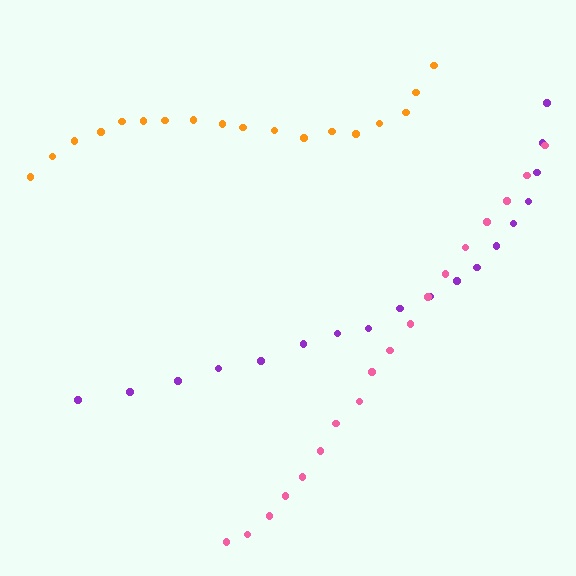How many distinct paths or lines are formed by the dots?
There are 3 distinct paths.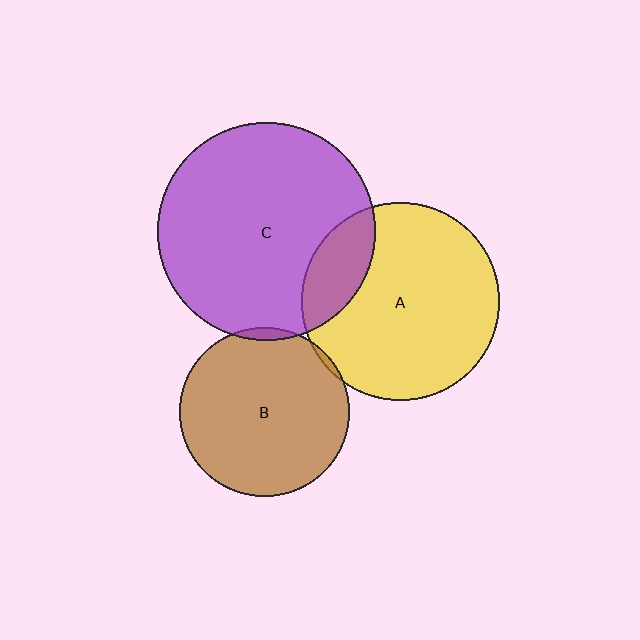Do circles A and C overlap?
Yes.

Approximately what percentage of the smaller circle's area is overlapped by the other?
Approximately 20%.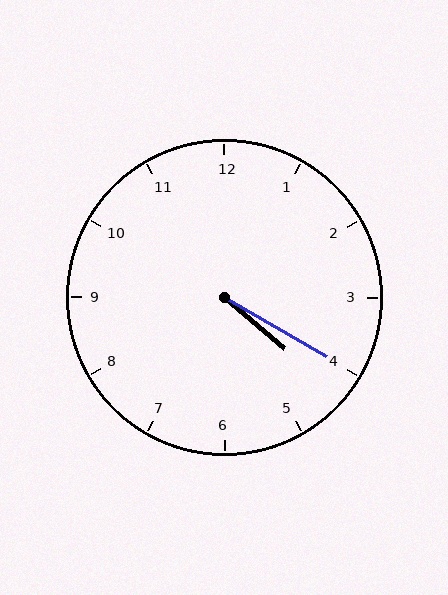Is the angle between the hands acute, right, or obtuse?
It is acute.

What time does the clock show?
4:20.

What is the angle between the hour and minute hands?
Approximately 10 degrees.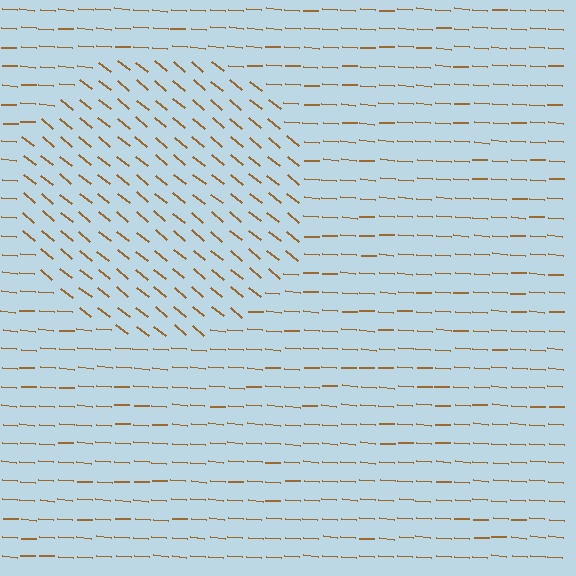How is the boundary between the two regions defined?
The boundary is defined purely by a change in line orientation (approximately 35 degrees difference). All lines are the same color and thickness.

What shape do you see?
I see a circle.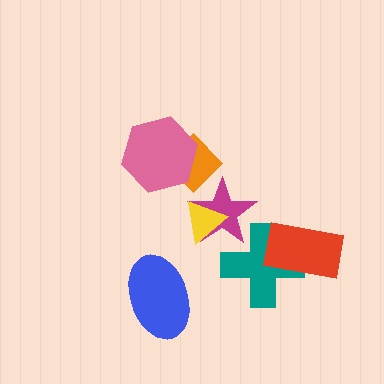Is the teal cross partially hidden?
Yes, it is partially covered by another shape.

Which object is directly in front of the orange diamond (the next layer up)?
The pink hexagon is directly in front of the orange diamond.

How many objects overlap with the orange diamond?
2 objects overlap with the orange diamond.